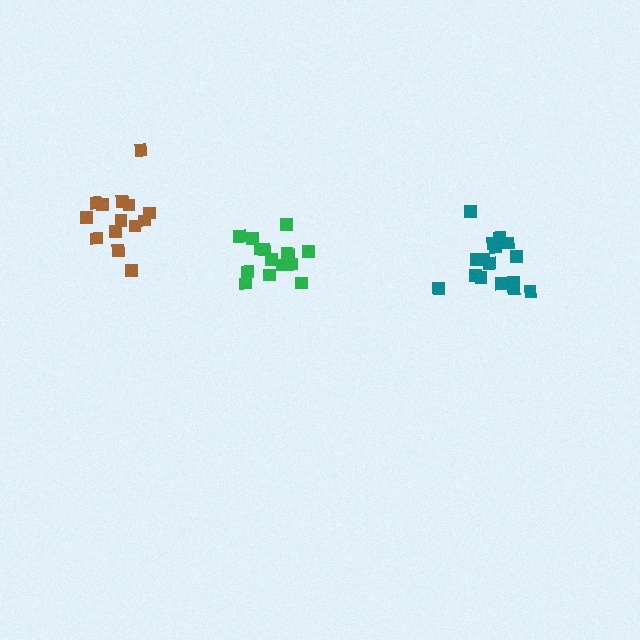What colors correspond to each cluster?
The clusters are colored: green, teal, brown.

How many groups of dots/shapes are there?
There are 3 groups.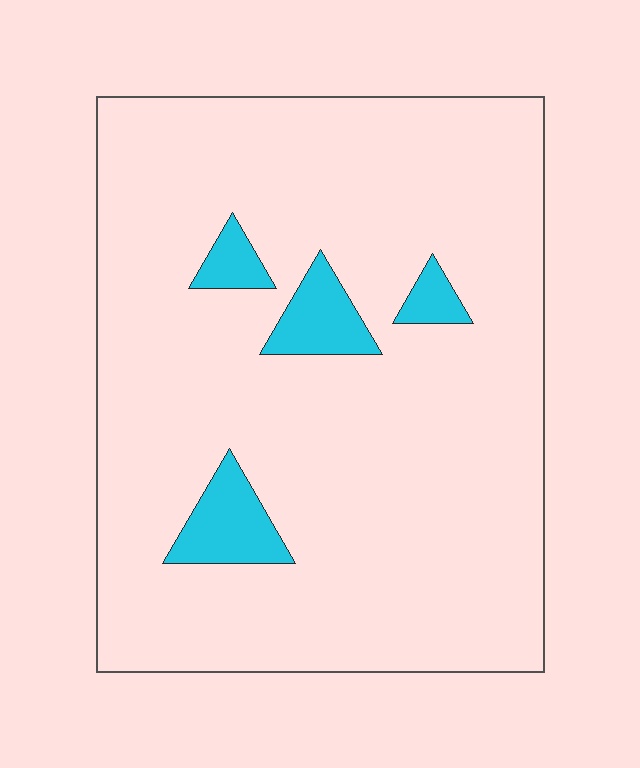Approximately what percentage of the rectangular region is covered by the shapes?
Approximately 10%.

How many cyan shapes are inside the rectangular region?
4.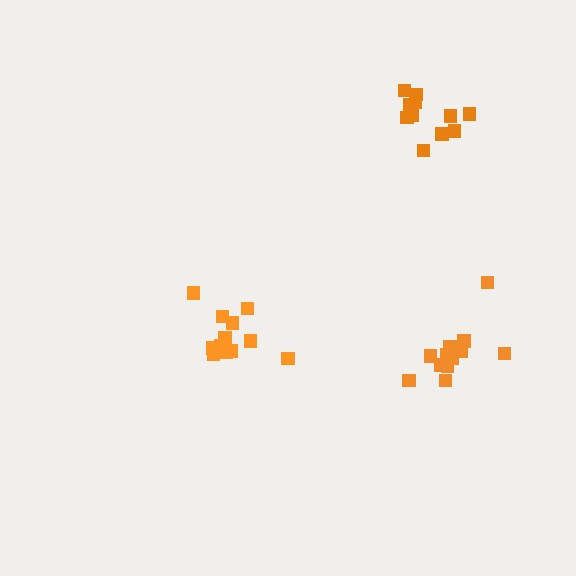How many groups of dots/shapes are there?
There are 3 groups.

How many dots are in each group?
Group 1: 12 dots, Group 2: 12 dots, Group 3: 11 dots (35 total).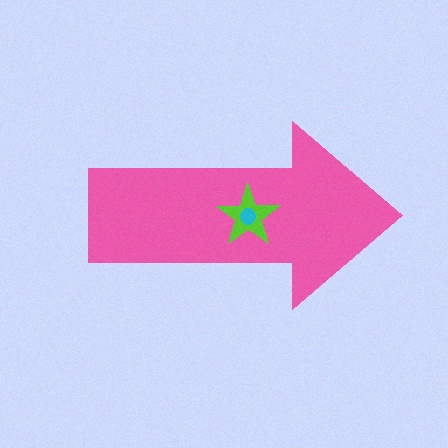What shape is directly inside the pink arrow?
The lime star.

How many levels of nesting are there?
3.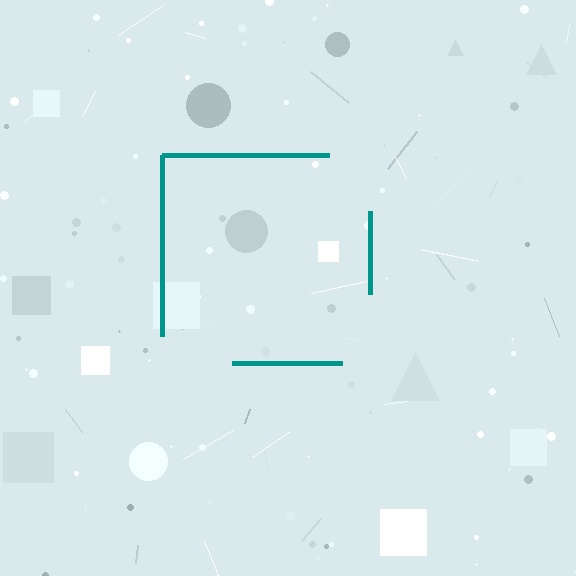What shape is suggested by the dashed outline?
The dashed outline suggests a square.